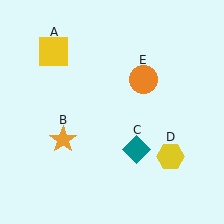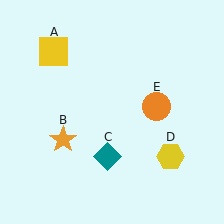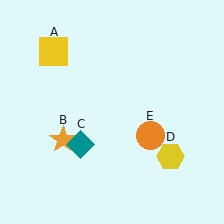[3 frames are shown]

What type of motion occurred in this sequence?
The teal diamond (object C), orange circle (object E) rotated clockwise around the center of the scene.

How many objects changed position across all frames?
2 objects changed position: teal diamond (object C), orange circle (object E).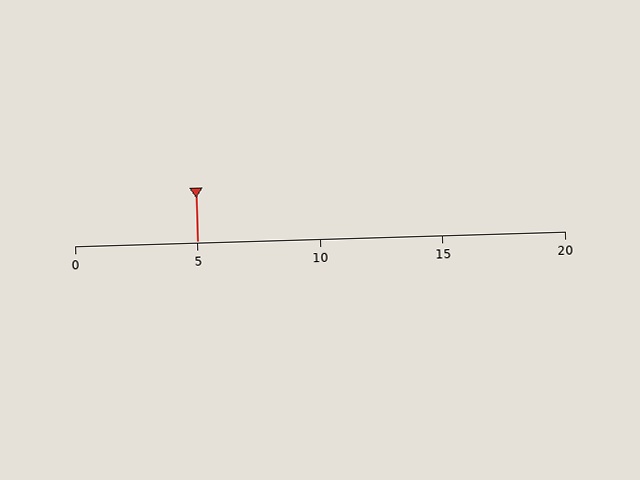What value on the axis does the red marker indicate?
The marker indicates approximately 5.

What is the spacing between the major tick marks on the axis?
The major ticks are spaced 5 apart.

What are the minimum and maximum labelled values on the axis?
The axis runs from 0 to 20.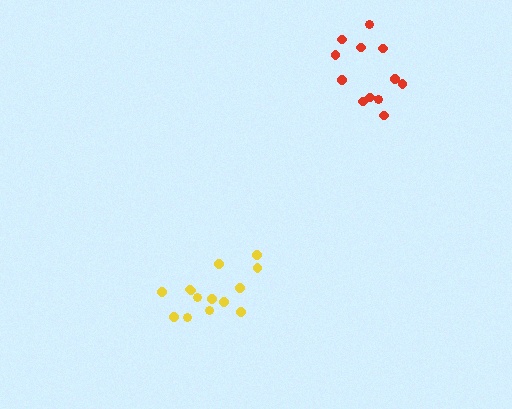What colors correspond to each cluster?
The clusters are colored: red, yellow.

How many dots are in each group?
Group 1: 12 dots, Group 2: 14 dots (26 total).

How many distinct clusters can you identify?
There are 2 distinct clusters.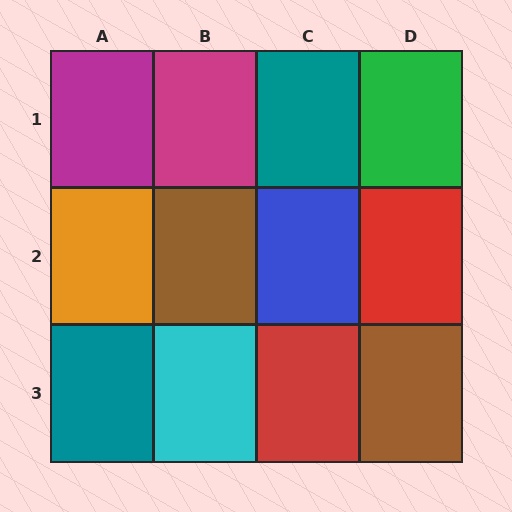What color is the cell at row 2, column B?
Brown.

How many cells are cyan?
1 cell is cyan.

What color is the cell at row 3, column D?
Brown.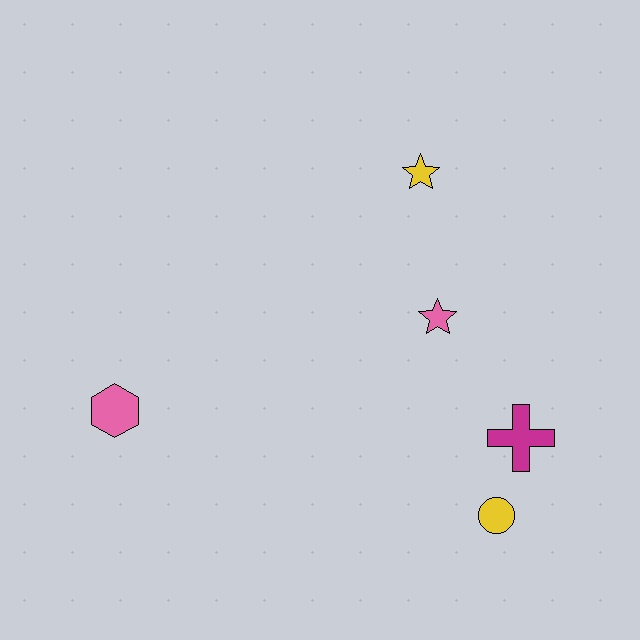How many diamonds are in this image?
There are no diamonds.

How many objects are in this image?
There are 5 objects.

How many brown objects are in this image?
There are no brown objects.